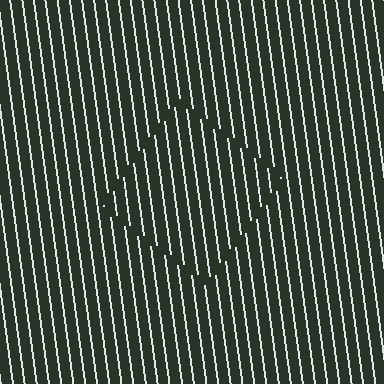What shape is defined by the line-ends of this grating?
An illusory square. The interior of the shape contains the same grating, shifted by half a period — the contour is defined by the phase discontinuity where line-ends from the inner and outer gratings abut.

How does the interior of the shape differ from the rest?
The interior of the shape contains the same grating, shifted by half a period — the contour is defined by the phase discontinuity where line-ends from the inner and outer gratings abut.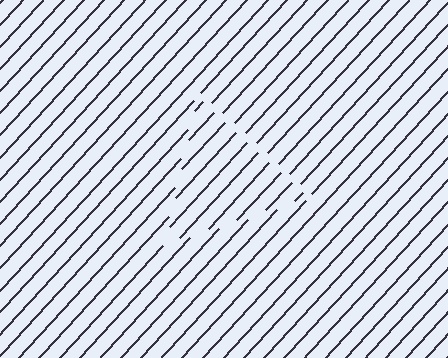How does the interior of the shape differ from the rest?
The interior of the shape contains the same grating, shifted by half a period — the contour is defined by the phase discontinuity where line-ends from the inner and outer gratings abut.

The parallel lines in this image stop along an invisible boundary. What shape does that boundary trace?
An illusory triangle. The interior of the shape contains the same grating, shifted by half a period — the contour is defined by the phase discontinuity where line-ends from the inner and outer gratings abut.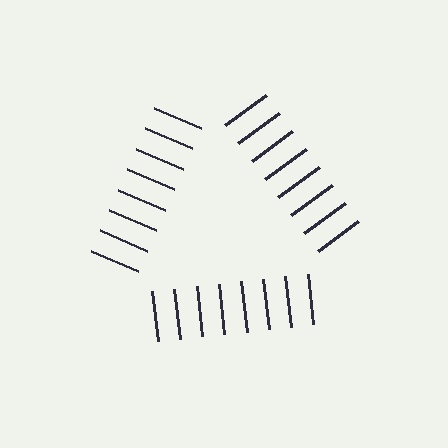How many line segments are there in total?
24 — 8 along each of the 3 edges.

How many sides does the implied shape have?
3 sides — the line-ends trace a triangle.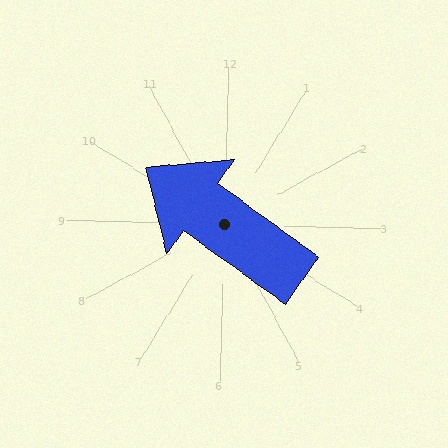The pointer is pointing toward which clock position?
Roughly 10 o'clock.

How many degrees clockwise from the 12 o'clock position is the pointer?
Approximately 304 degrees.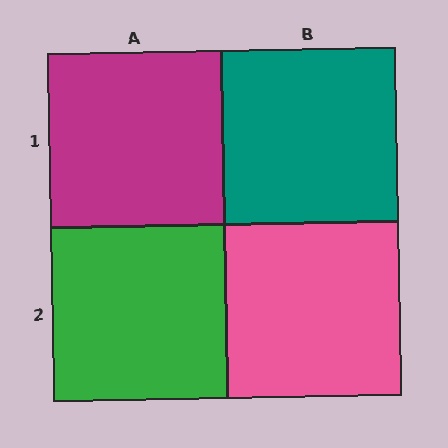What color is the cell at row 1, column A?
Magenta.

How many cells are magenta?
1 cell is magenta.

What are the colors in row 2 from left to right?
Green, pink.